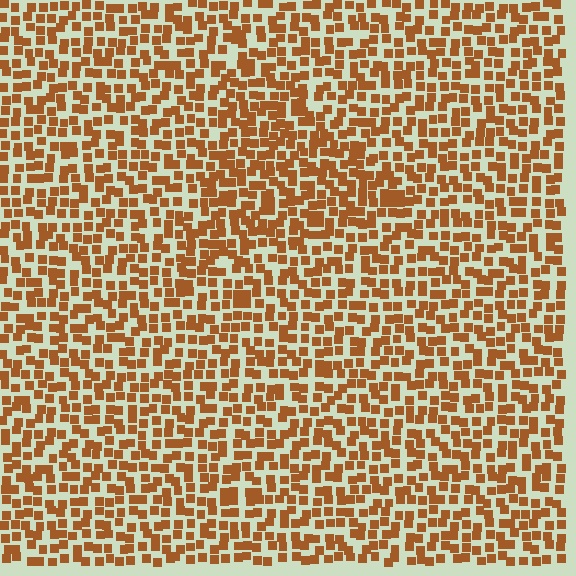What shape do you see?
I see a triangle.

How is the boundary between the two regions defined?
The boundary is defined by a change in element density (approximately 1.4x ratio). All elements are the same color, size, and shape.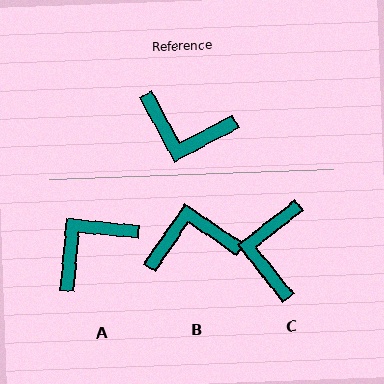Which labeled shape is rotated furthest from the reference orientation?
B, about 153 degrees away.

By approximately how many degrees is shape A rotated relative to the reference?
Approximately 124 degrees clockwise.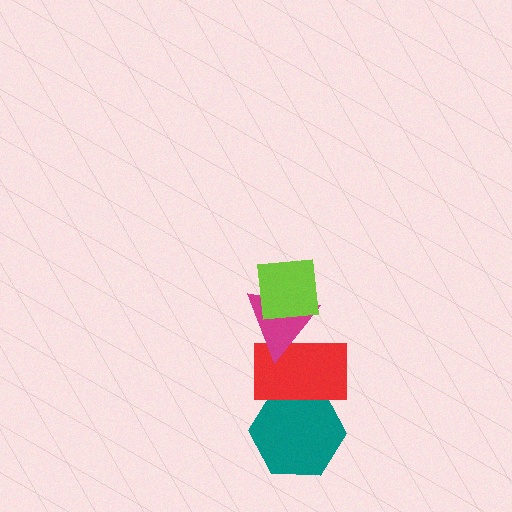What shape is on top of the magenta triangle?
The lime square is on top of the magenta triangle.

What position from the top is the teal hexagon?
The teal hexagon is 4th from the top.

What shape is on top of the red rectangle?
The magenta triangle is on top of the red rectangle.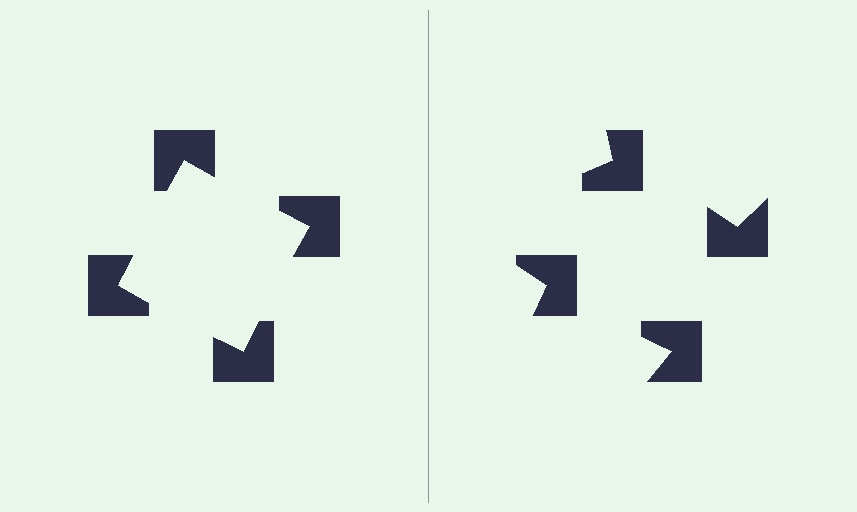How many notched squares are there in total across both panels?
8 — 4 on each side.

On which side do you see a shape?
An illusory square appears on the left side. On the right side the wedge cuts are rotated, so no coherent shape forms.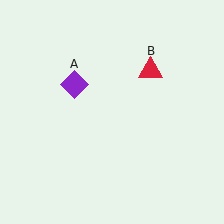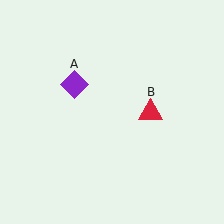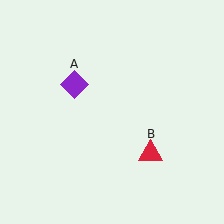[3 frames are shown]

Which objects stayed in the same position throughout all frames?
Purple diamond (object A) remained stationary.